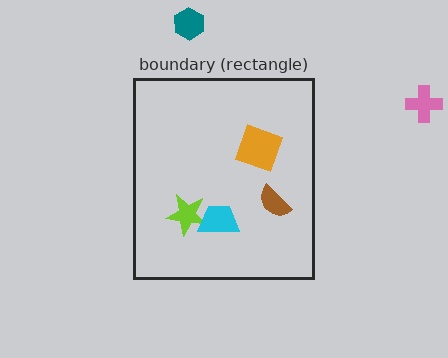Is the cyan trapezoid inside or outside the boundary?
Inside.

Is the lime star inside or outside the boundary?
Inside.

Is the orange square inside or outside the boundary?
Inside.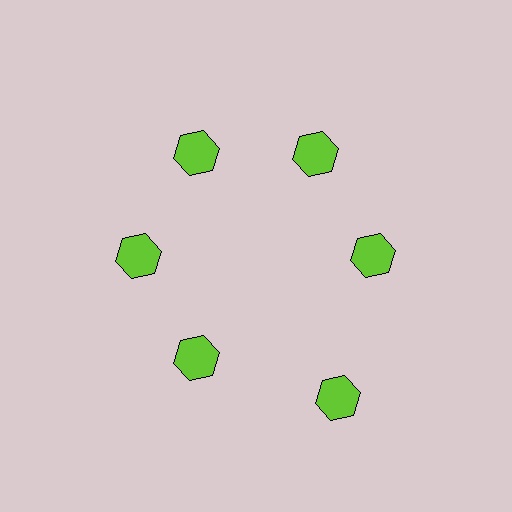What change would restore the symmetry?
The symmetry would be restored by moving it inward, back onto the ring so that all 6 hexagons sit at equal angles and equal distance from the center.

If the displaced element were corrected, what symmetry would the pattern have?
It would have 6-fold rotational symmetry — the pattern would map onto itself every 60 degrees.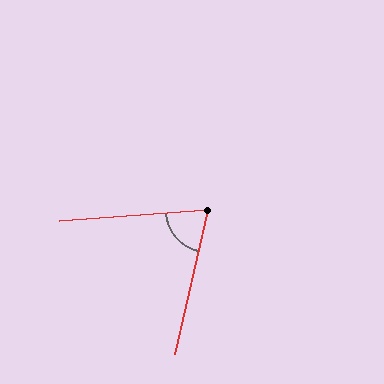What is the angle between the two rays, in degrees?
Approximately 73 degrees.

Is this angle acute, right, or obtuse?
It is acute.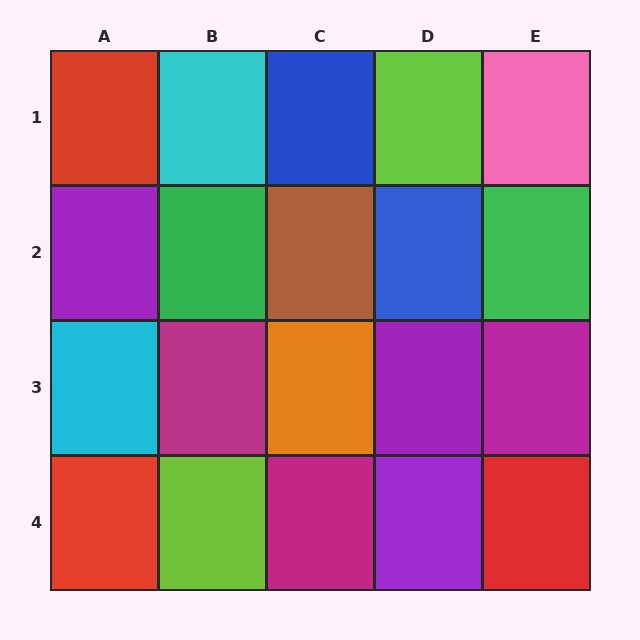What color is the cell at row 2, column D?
Blue.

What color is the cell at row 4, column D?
Purple.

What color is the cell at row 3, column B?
Magenta.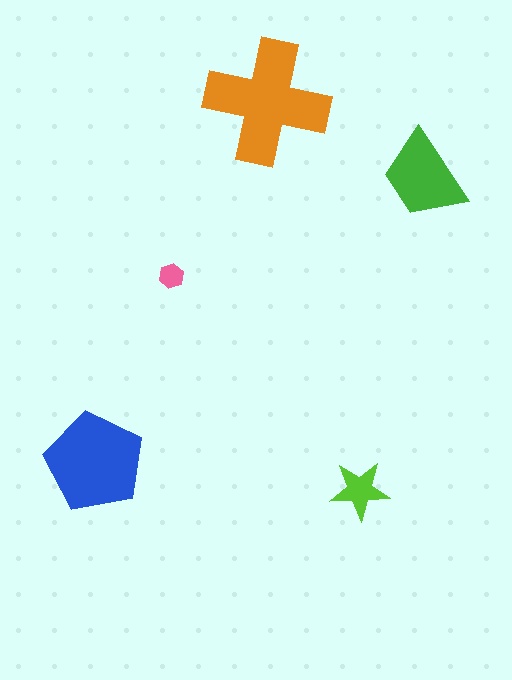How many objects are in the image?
There are 5 objects in the image.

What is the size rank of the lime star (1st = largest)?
4th.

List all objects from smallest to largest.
The pink hexagon, the lime star, the green trapezoid, the blue pentagon, the orange cross.